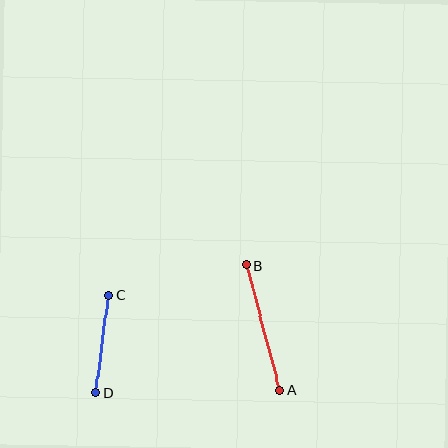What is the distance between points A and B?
The distance is approximately 130 pixels.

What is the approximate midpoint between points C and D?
The midpoint is at approximately (102, 344) pixels.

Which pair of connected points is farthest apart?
Points A and B are farthest apart.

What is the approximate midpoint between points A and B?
The midpoint is at approximately (263, 328) pixels.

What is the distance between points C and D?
The distance is approximately 98 pixels.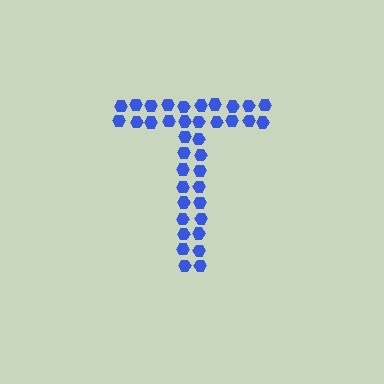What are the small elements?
The small elements are hexagons.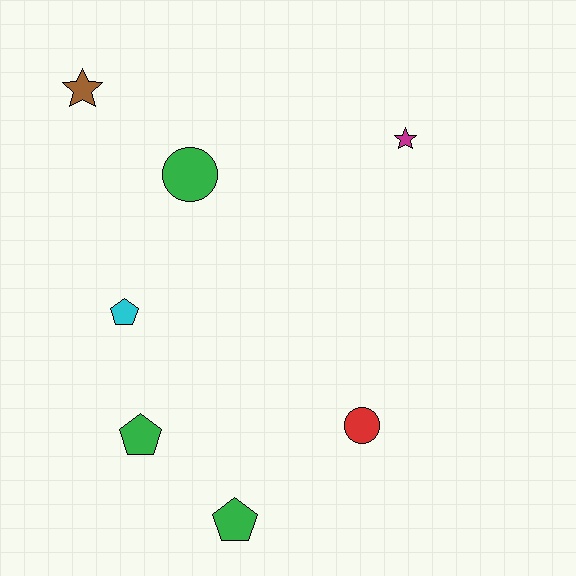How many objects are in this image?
There are 7 objects.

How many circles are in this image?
There are 2 circles.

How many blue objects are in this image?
There are no blue objects.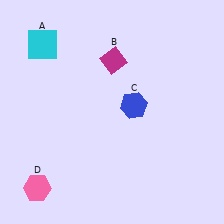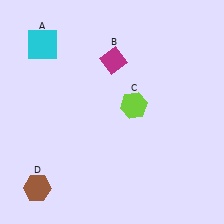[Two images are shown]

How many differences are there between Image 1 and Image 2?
There are 2 differences between the two images.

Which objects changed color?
C changed from blue to lime. D changed from pink to brown.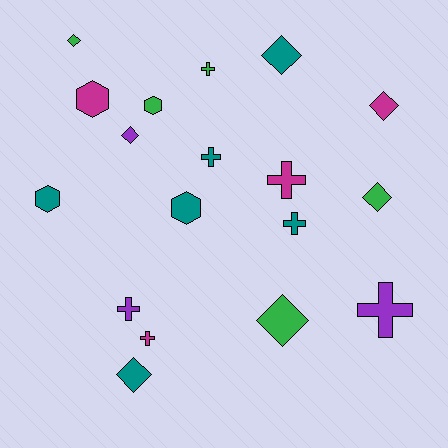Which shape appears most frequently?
Diamond, with 7 objects.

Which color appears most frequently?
Teal, with 6 objects.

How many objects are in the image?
There are 18 objects.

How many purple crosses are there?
There are 2 purple crosses.